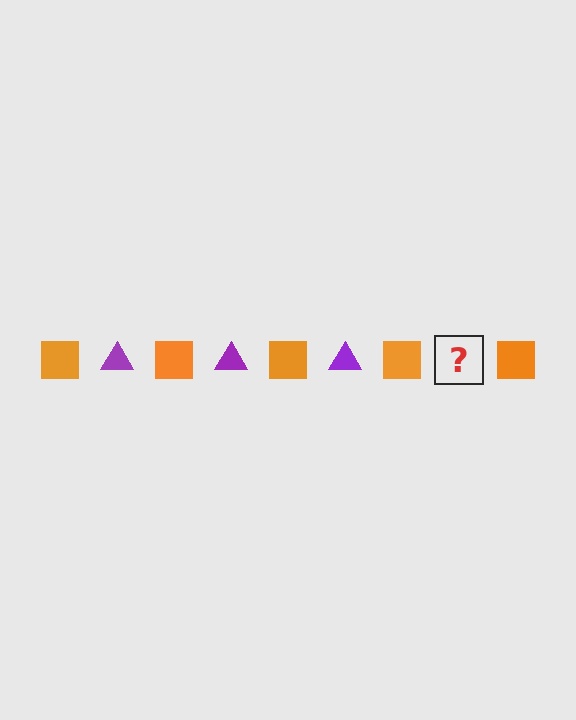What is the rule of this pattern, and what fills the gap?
The rule is that the pattern alternates between orange square and purple triangle. The gap should be filled with a purple triangle.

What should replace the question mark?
The question mark should be replaced with a purple triangle.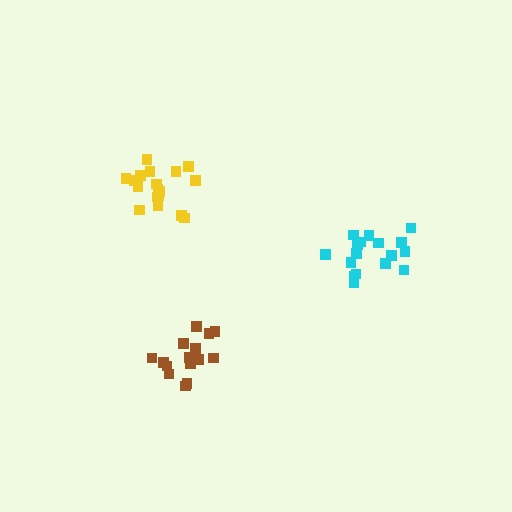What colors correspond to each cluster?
The clusters are colored: cyan, yellow, brown.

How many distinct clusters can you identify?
There are 3 distinct clusters.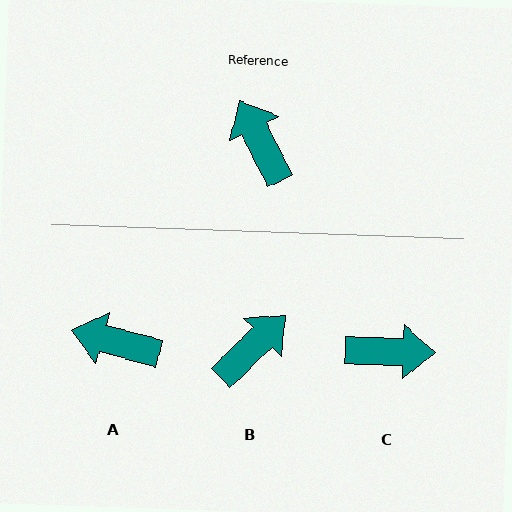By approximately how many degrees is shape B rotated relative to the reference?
Approximately 72 degrees clockwise.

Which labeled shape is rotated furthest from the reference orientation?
C, about 118 degrees away.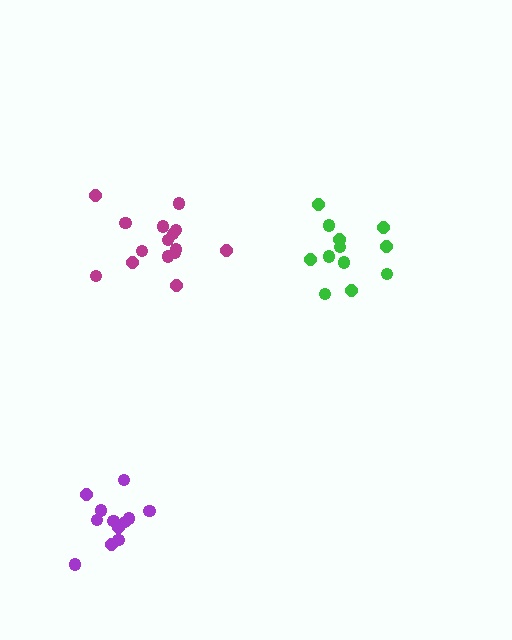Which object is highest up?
The magenta cluster is topmost.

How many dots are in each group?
Group 1: 15 dots, Group 2: 12 dots, Group 3: 12 dots (39 total).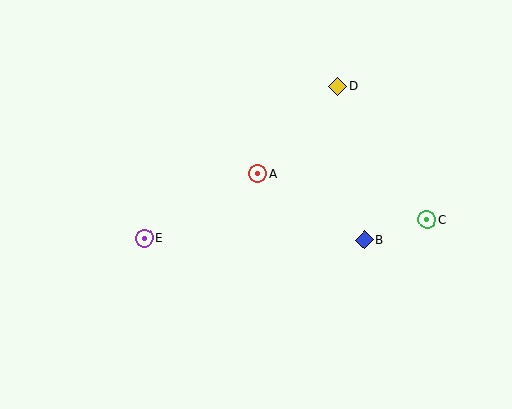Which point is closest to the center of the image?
Point A at (258, 174) is closest to the center.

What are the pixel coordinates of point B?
Point B is at (364, 240).